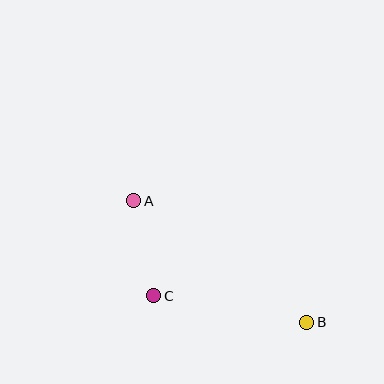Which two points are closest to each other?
Points A and C are closest to each other.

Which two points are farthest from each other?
Points A and B are farthest from each other.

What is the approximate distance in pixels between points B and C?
The distance between B and C is approximately 156 pixels.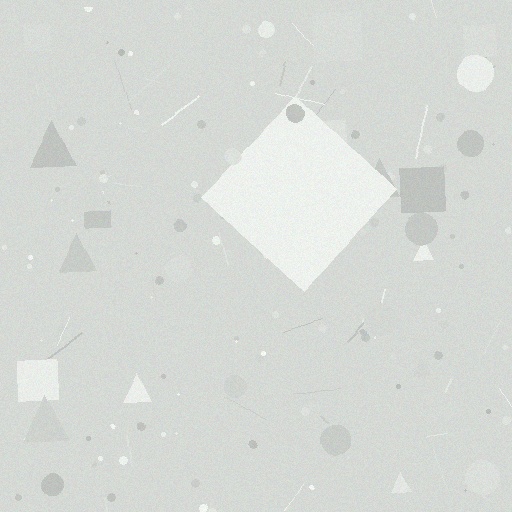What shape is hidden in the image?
A diamond is hidden in the image.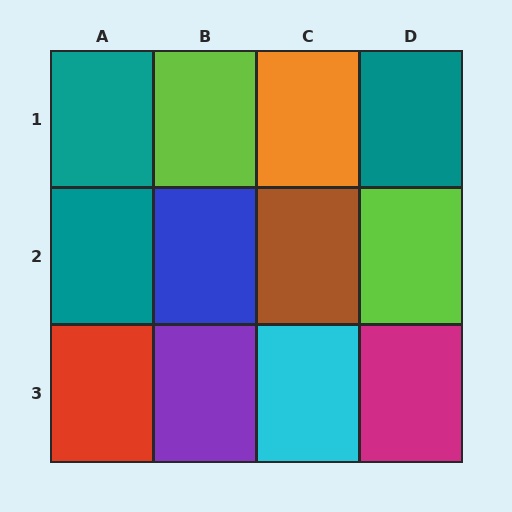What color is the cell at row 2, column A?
Teal.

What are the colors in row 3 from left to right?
Red, purple, cyan, magenta.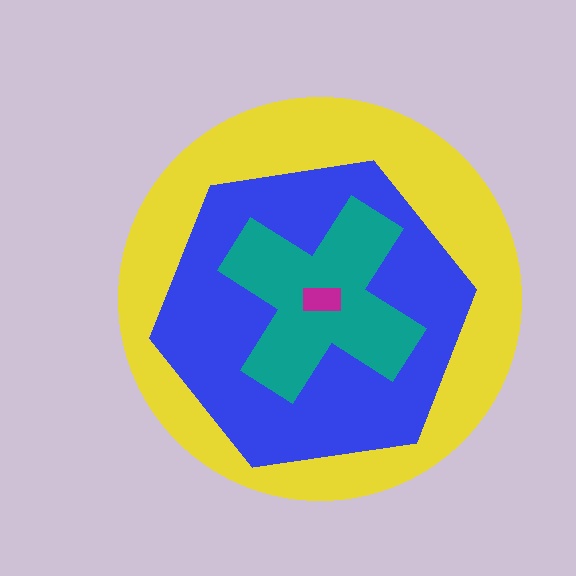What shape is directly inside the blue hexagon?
The teal cross.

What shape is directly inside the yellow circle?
The blue hexagon.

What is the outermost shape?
The yellow circle.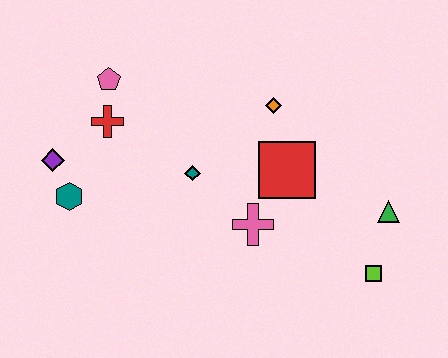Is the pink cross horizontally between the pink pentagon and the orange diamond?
Yes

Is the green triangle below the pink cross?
No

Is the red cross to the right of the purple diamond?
Yes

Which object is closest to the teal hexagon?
The purple diamond is closest to the teal hexagon.